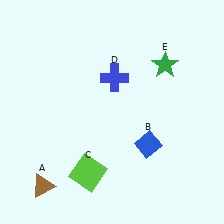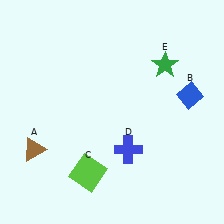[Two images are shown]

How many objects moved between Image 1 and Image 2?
3 objects moved between the two images.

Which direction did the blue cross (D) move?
The blue cross (D) moved down.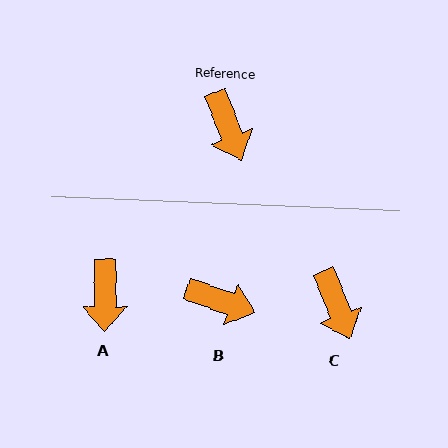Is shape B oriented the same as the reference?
No, it is off by about 48 degrees.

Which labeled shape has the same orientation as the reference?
C.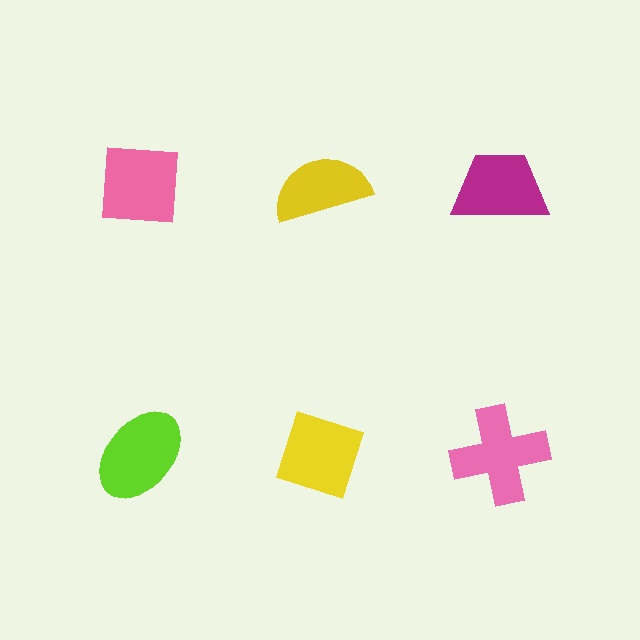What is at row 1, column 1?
A pink square.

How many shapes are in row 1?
3 shapes.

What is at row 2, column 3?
A pink cross.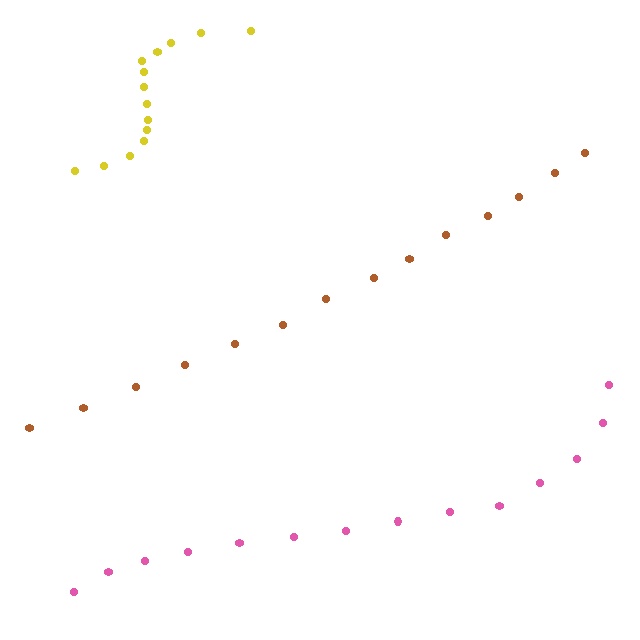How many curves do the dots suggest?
There are 3 distinct paths.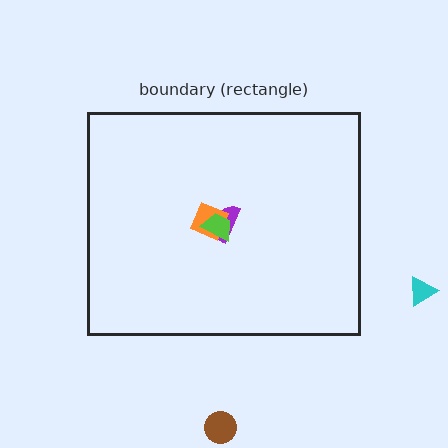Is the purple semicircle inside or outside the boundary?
Inside.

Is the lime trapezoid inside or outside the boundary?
Inside.